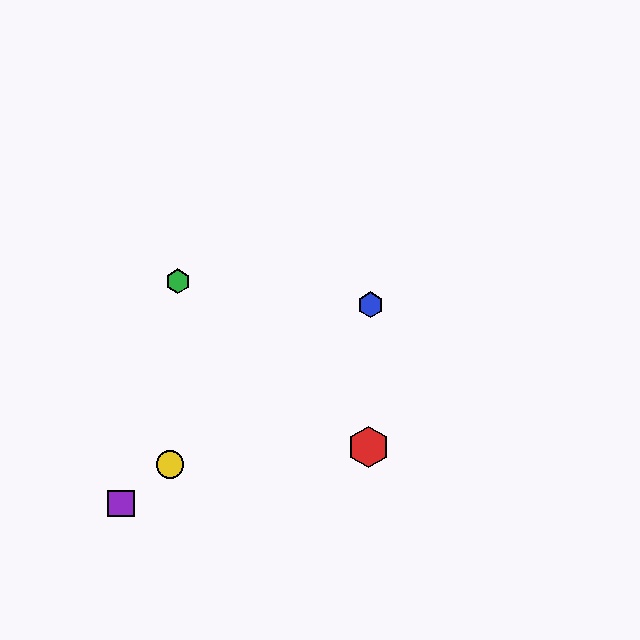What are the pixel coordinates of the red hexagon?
The red hexagon is at (369, 447).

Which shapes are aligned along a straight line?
The blue hexagon, the yellow circle, the purple square are aligned along a straight line.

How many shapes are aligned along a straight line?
3 shapes (the blue hexagon, the yellow circle, the purple square) are aligned along a straight line.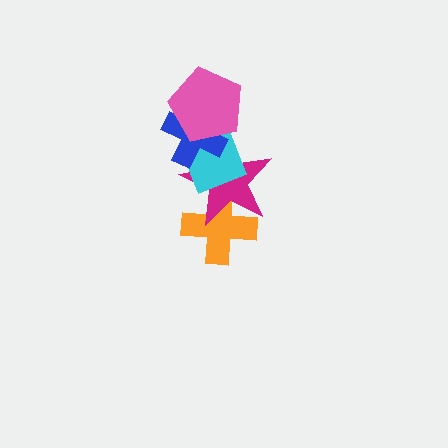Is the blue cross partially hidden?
Yes, it is partially covered by another shape.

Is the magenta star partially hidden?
Yes, it is partially covered by another shape.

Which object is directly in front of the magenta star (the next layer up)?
The cyan diamond is directly in front of the magenta star.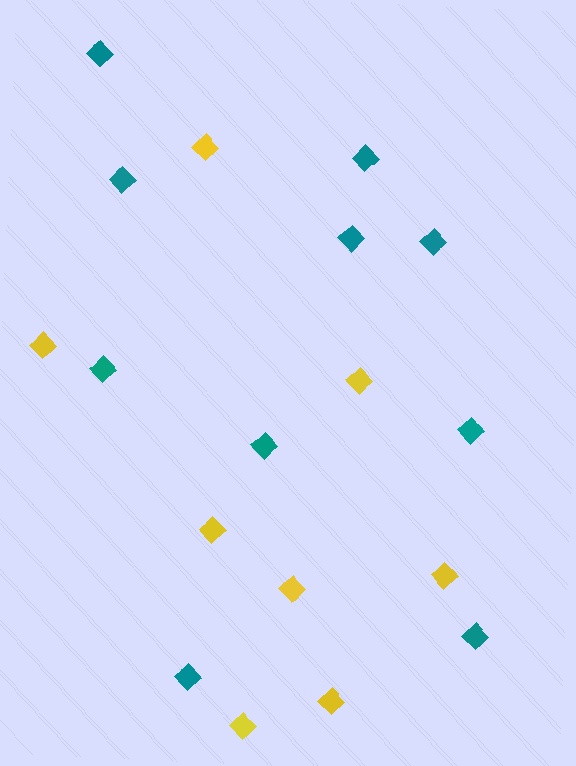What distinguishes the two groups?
There are 2 groups: one group of yellow diamonds (8) and one group of teal diamonds (10).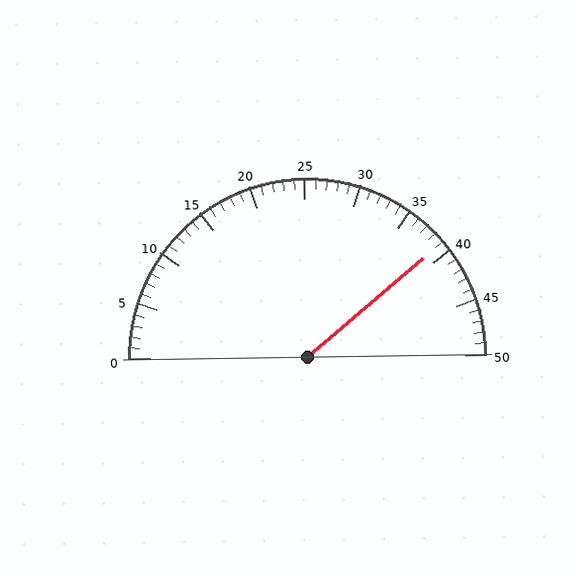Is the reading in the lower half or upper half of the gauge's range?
The reading is in the upper half of the range (0 to 50).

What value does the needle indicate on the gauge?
The needle indicates approximately 39.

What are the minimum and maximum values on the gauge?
The gauge ranges from 0 to 50.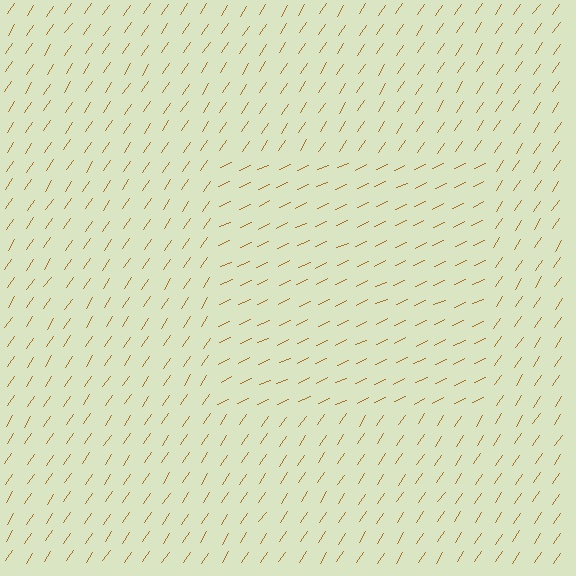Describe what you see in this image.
The image is filled with small brown line segments. A rectangle region in the image has lines oriented differently from the surrounding lines, creating a visible texture boundary.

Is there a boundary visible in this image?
Yes, there is a texture boundary formed by a change in line orientation.